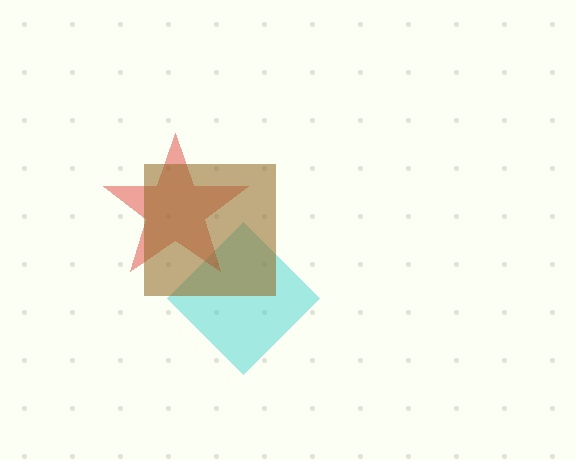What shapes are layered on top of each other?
The layered shapes are: a cyan diamond, a red star, a brown square.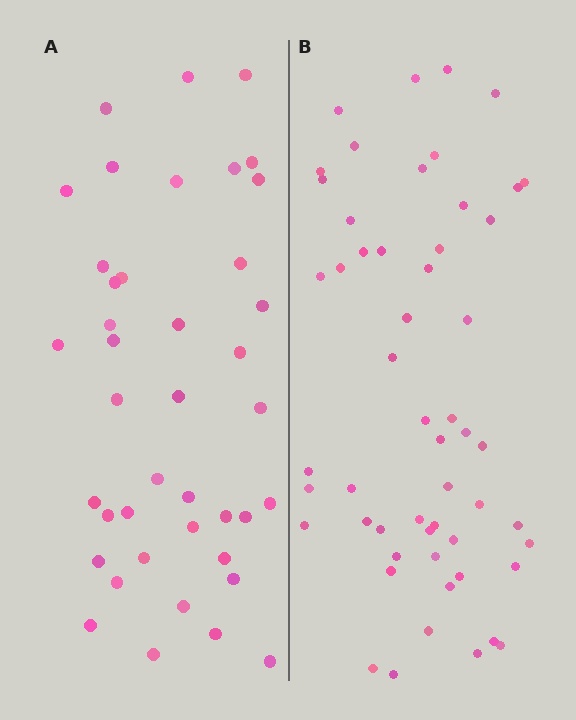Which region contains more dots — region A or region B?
Region B (the right region) has more dots.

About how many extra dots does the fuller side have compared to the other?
Region B has approximately 15 more dots than region A.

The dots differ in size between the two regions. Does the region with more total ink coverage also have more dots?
No. Region A has more total ink coverage because its dots are larger, but region B actually contains more individual dots. Total area can be misleading — the number of items is what matters here.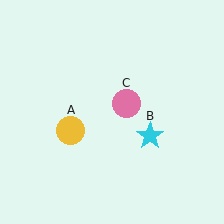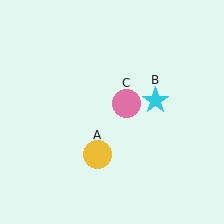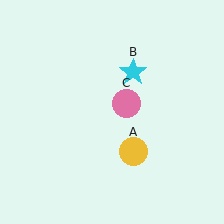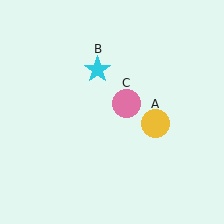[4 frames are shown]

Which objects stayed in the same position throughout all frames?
Pink circle (object C) remained stationary.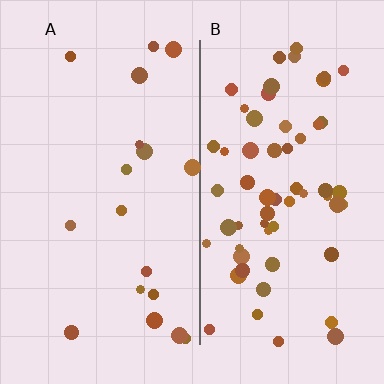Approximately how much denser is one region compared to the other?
Approximately 3.4× — region B over region A.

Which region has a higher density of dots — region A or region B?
B (the right).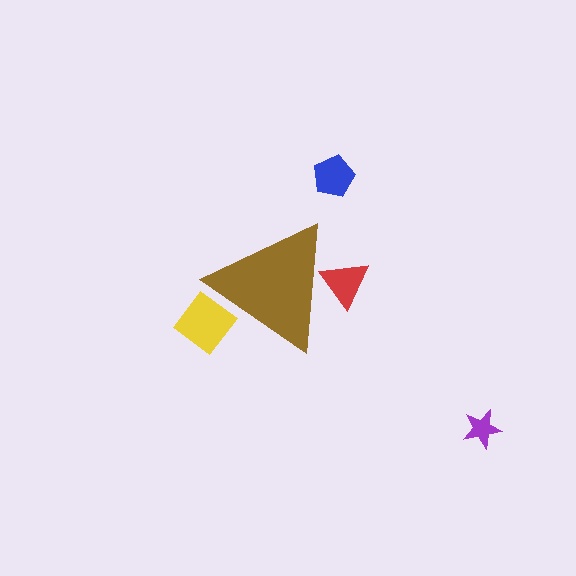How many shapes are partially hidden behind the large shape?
2 shapes are partially hidden.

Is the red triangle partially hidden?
Yes, the red triangle is partially hidden behind the brown triangle.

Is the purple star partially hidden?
No, the purple star is fully visible.